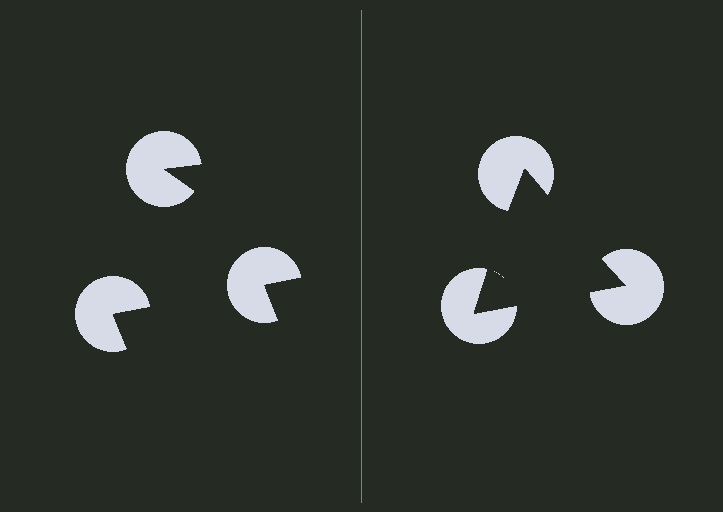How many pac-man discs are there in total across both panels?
6 — 3 on each side.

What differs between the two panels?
The pac-man discs are positioned identically on both sides; only the wedge orientations differ. On the right they align to a triangle; on the left they are misaligned.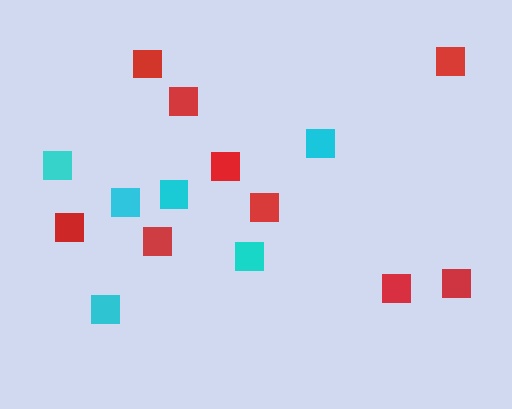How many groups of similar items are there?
There are 2 groups: one group of cyan squares (6) and one group of red squares (9).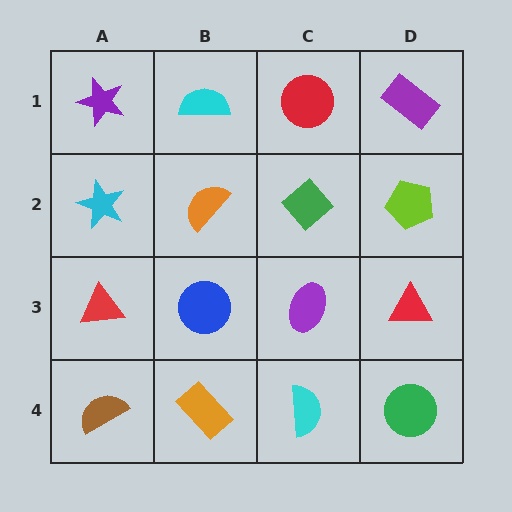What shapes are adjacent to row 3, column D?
A lime pentagon (row 2, column D), a green circle (row 4, column D), a purple ellipse (row 3, column C).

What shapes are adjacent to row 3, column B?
An orange semicircle (row 2, column B), an orange rectangle (row 4, column B), a red triangle (row 3, column A), a purple ellipse (row 3, column C).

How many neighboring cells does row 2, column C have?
4.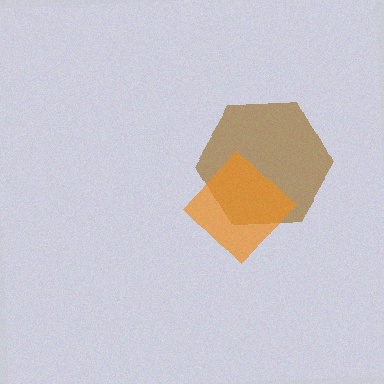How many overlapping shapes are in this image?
There are 2 overlapping shapes in the image.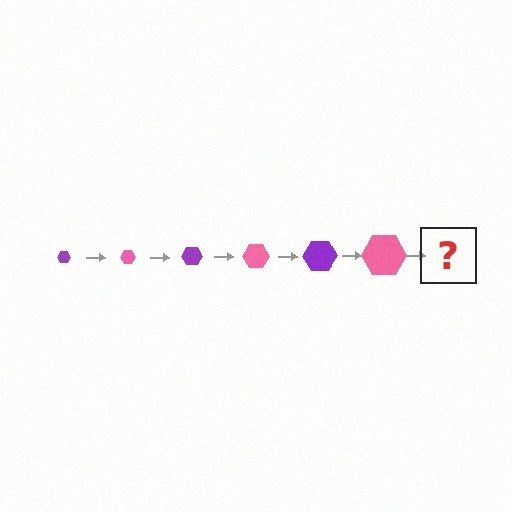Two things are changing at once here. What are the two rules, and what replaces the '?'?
The two rules are that the hexagon grows larger each step and the color cycles through purple and pink. The '?' should be a purple hexagon, larger than the previous one.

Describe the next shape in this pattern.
It should be a purple hexagon, larger than the previous one.